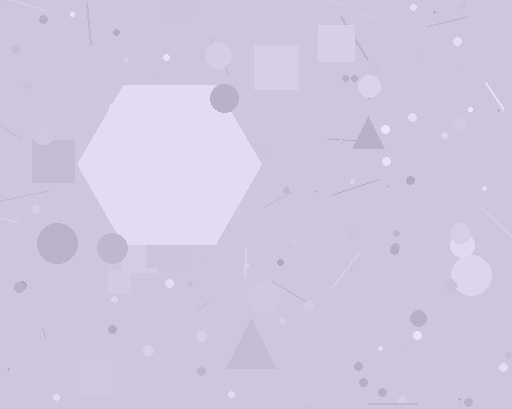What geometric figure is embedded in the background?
A hexagon is embedded in the background.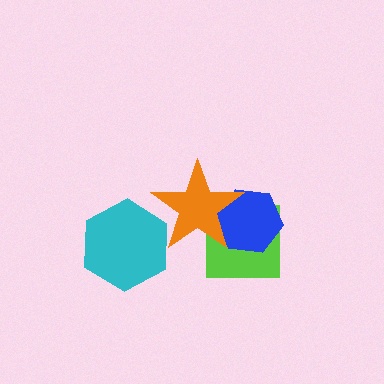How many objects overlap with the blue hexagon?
2 objects overlap with the blue hexagon.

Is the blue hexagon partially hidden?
Yes, it is partially covered by another shape.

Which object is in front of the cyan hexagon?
The orange star is in front of the cyan hexagon.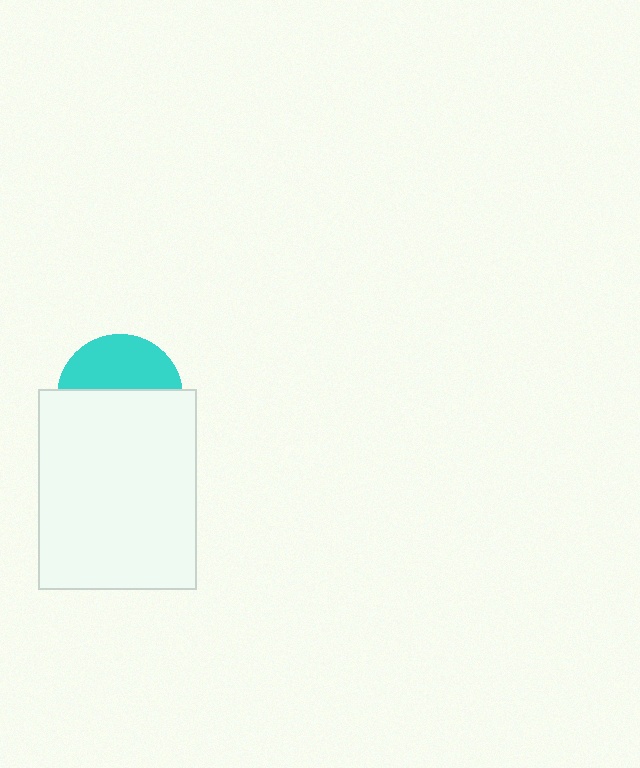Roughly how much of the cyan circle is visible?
A small part of it is visible (roughly 43%).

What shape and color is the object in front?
The object in front is a white rectangle.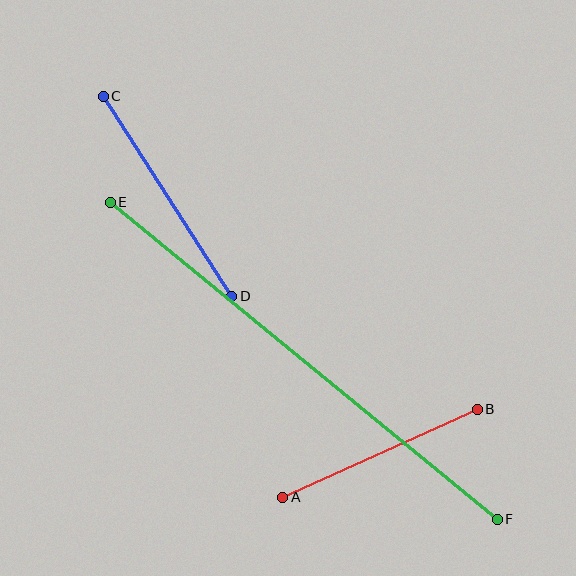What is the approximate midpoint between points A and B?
The midpoint is at approximately (380, 453) pixels.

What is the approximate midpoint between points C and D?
The midpoint is at approximately (168, 196) pixels.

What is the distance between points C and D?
The distance is approximately 237 pixels.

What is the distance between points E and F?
The distance is approximately 500 pixels.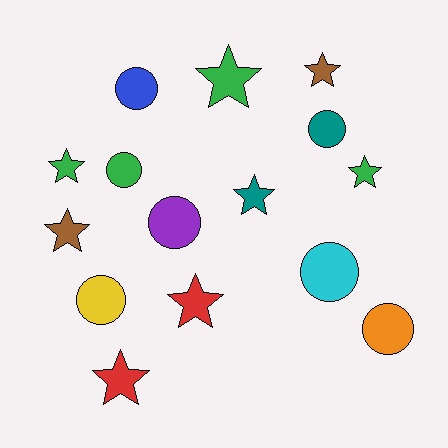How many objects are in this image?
There are 15 objects.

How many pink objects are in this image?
There are no pink objects.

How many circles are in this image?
There are 7 circles.